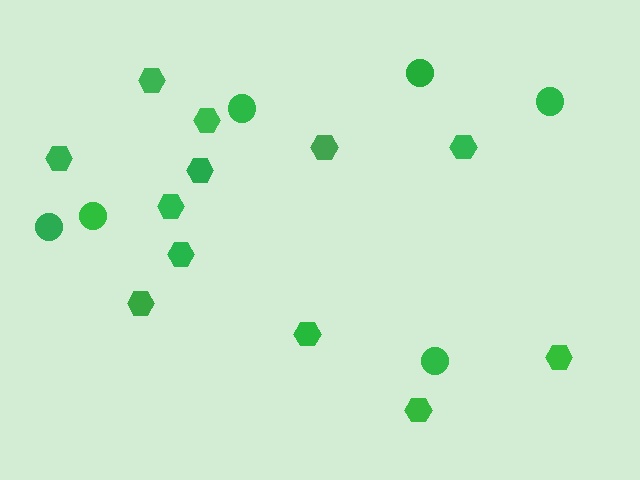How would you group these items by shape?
There are 2 groups: one group of hexagons (12) and one group of circles (6).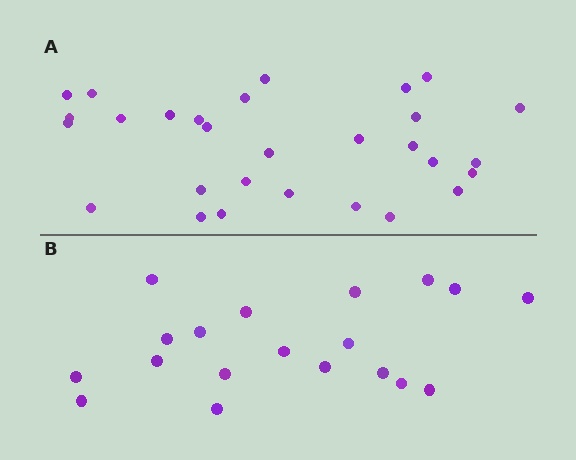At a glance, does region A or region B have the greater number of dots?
Region A (the top region) has more dots.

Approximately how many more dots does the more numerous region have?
Region A has roughly 10 or so more dots than region B.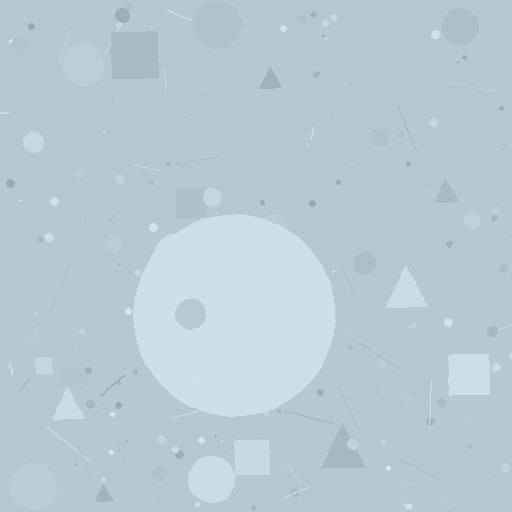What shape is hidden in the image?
A circle is hidden in the image.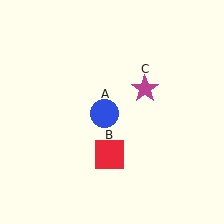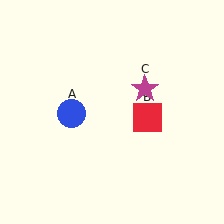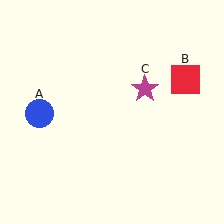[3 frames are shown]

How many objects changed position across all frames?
2 objects changed position: blue circle (object A), red square (object B).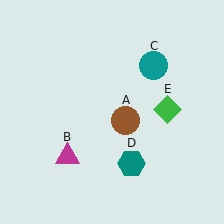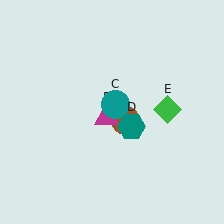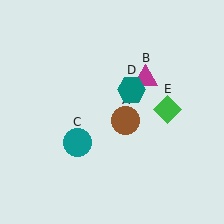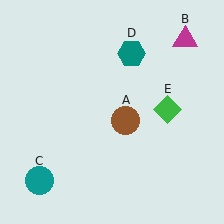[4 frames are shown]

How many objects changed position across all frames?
3 objects changed position: magenta triangle (object B), teal circle (object C), teal hexagon (object D).